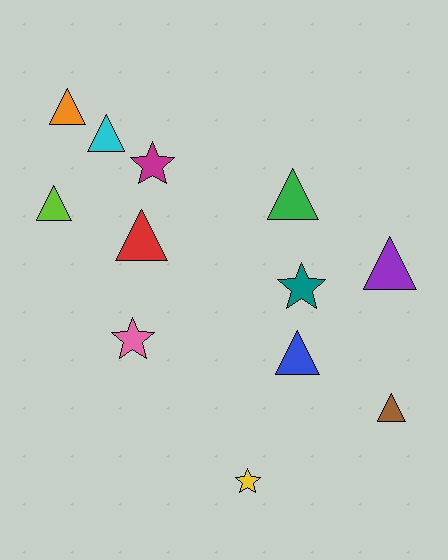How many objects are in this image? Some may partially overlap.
There are 12 objects.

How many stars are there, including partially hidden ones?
There are 4 stars.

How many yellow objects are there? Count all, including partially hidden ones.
There is 1 yellow object.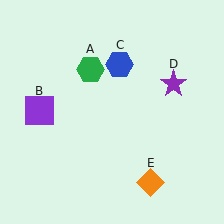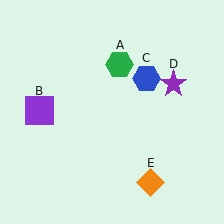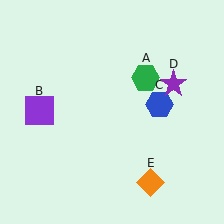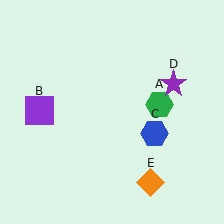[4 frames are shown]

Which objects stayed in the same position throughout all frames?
Purple square (object B) and purple star (object D) and orange diamond (object E) remained stationary.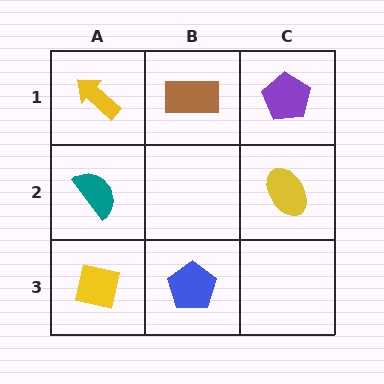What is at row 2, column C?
A yellow ellipse.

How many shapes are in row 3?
2 shapes.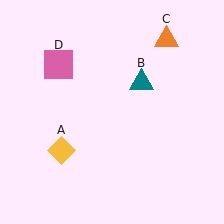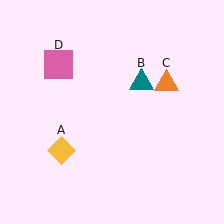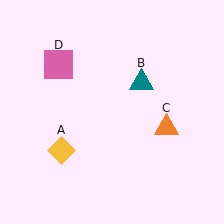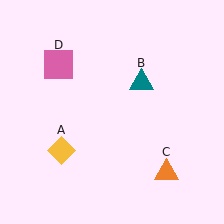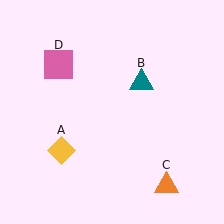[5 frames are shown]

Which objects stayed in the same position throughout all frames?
Yellow diamond (object A) and teal triangle (object B) and pink square (object D) remained stationary.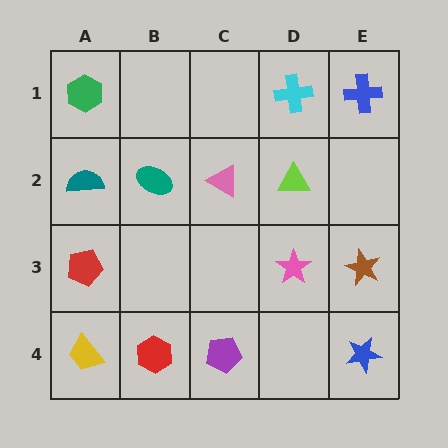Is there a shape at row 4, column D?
No, that cell is empty.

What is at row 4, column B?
A red hexagon.